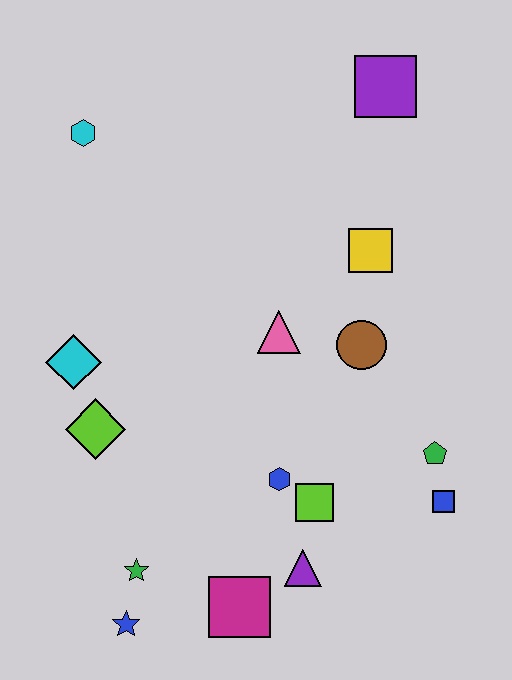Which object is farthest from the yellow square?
The blue star is farthest from the yellow square.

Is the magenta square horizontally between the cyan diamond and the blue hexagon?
Yes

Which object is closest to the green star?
The blue star is closest to the green star.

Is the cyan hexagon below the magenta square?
No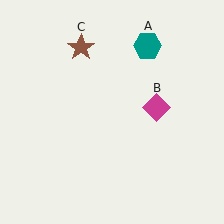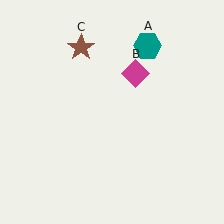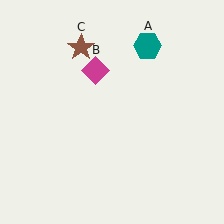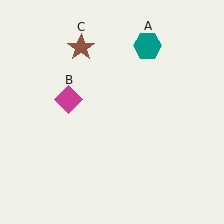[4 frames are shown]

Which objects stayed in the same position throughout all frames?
Teal hexagon (object A) and brown star (object C) remained stationary.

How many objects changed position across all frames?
1 object changed position: magenta diamond (object B).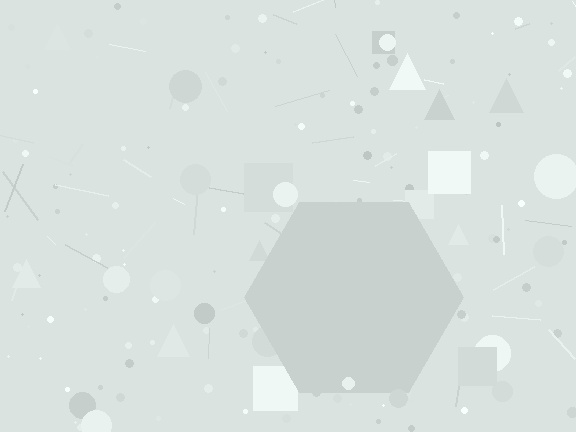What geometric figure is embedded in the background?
A hexagon is embedded in the background.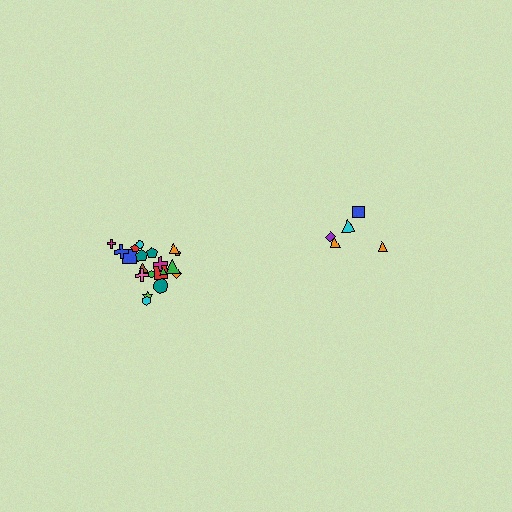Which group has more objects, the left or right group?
The left group.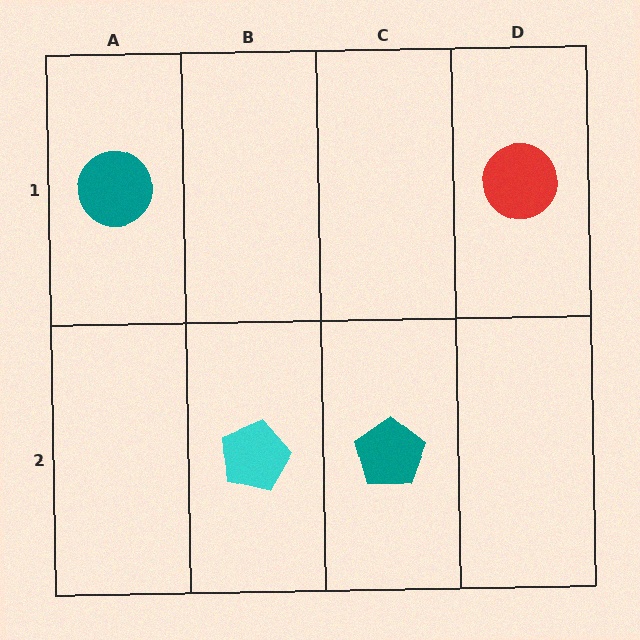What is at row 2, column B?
A cyan pentagon.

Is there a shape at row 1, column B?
No, that cell is empty.